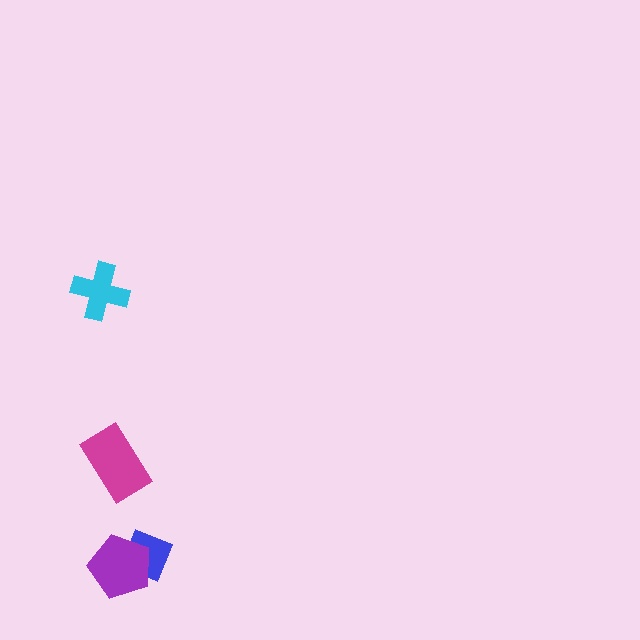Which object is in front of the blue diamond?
The purple pentagon is in front of the blue diamond.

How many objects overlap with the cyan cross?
0 objects overlap with the cyan cross.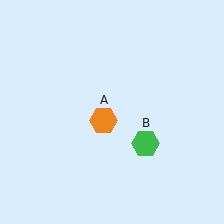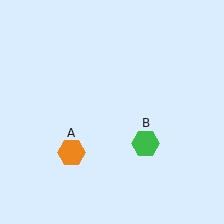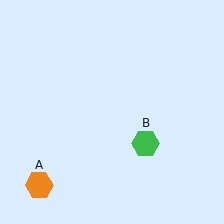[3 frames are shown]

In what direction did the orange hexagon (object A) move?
The orange hexagon (object A) moved down and to the left.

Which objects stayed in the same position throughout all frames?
Green hexagon (object B) remained stationary.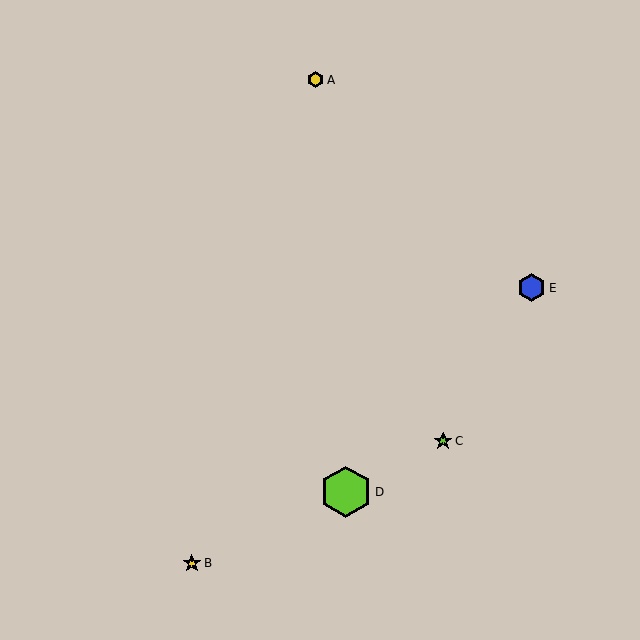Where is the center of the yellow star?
The center of the yellow star is at (192, 563).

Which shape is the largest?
The lime hexagon (labeled D) is the largest.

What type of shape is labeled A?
Shape A is a yellow hexagon.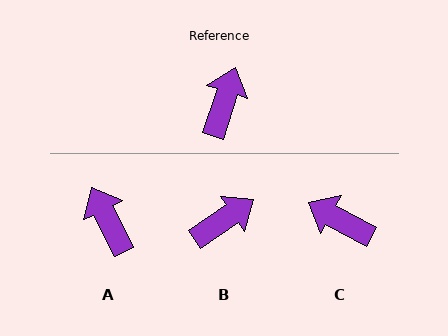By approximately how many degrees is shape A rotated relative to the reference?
Approximately 45 degrees counter-clockwise.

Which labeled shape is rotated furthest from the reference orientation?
C, about 79 degrees away.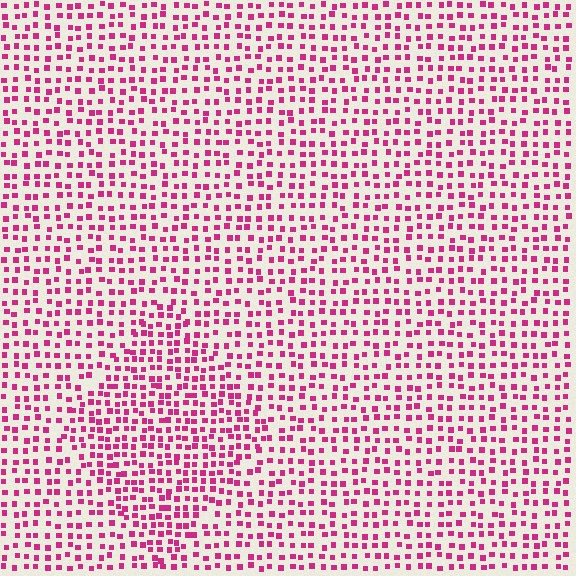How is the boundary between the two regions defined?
The boundary is defined by a change in element density (approximately 1.5x ratio). All elements are the same color, size, and shape.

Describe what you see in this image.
The image contains small magenta elements arranged at two different densities. A diamond-shaped region is visible where the elements are more densely packed than the surrounding area.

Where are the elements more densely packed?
The elements are more densely packed inside the diamond boundary.